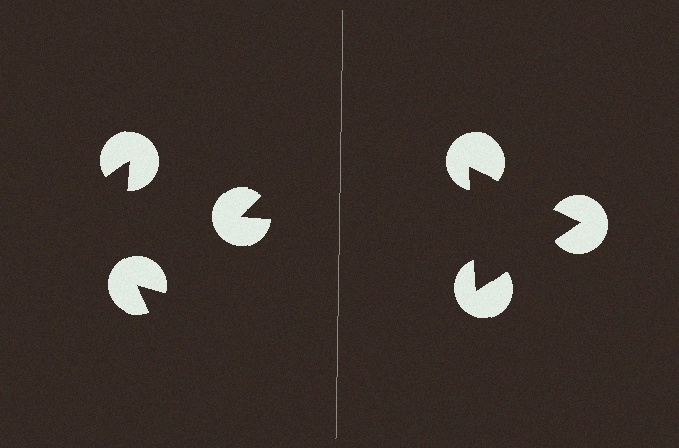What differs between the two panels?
The pac-man discs are positioned identically on both sides; only the wedge orientations differ. On the right they align to a triangle; on the left they are misaligned.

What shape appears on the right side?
An illusory triangle.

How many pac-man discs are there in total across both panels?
6 — 3 on each side.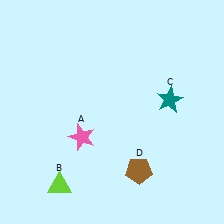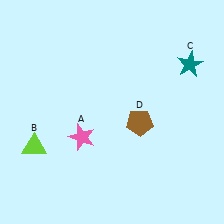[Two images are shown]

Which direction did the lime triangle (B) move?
The lime triangle (B) moved up.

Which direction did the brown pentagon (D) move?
The brown pentagon (D) moved up.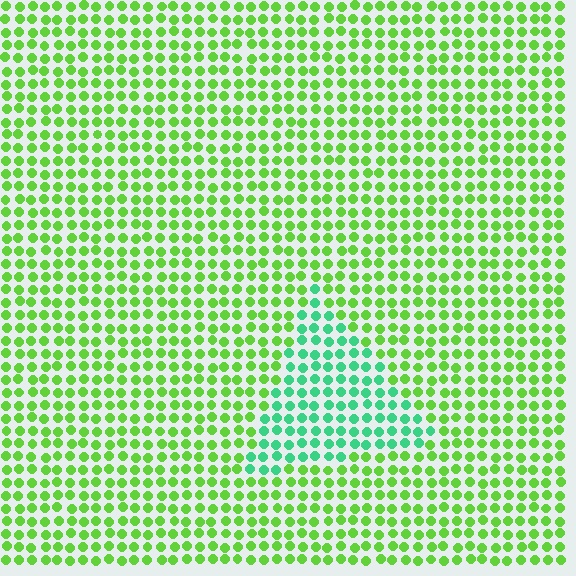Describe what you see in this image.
The image is filled with small lime elements in a uniform arrangement. A triangle-shaped region is visible where the elements are tinted to a slightly different hue, forming a subtle color boundary.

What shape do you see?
I see a triangle.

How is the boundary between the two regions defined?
The boundary is defined purely by a slight shift in hue (about 45 degrees). Spacing, size, and orientation are identical on both sides.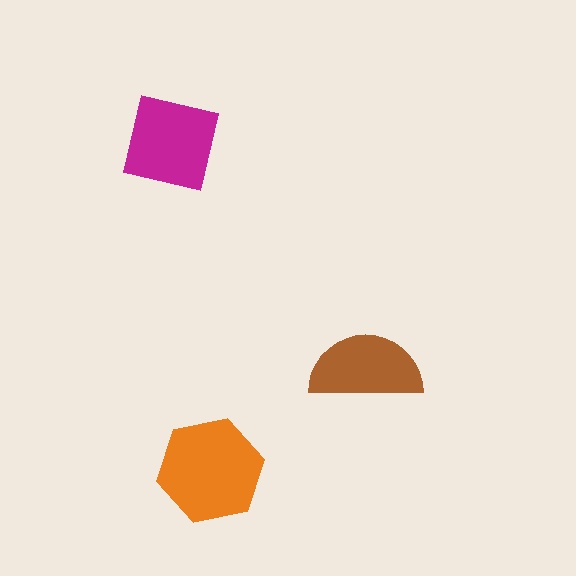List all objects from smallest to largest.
The brown semicircle, the magenta square, the orange hexagon.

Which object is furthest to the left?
The magenta square is leftmost.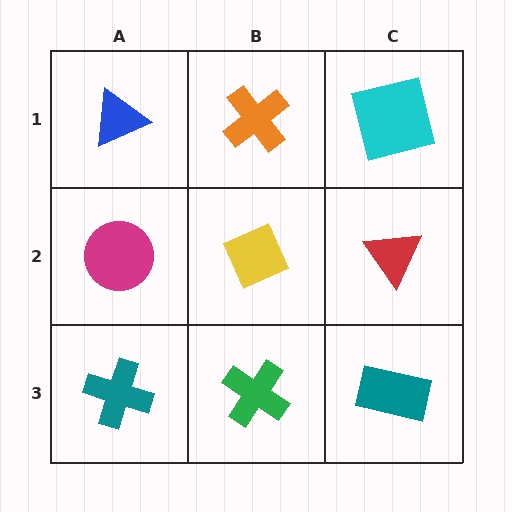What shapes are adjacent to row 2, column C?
A cyan square (row 1, column C), a teal rectangle (row 3, column C), a yellow diamond (row 2, column B).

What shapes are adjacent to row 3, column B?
A yellow diamond (row 2, column B), a teal cross (row 3, column A), a teal rectangle (row 3, column C).